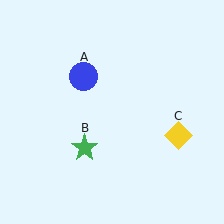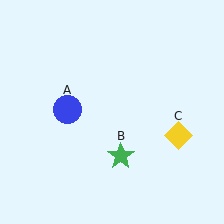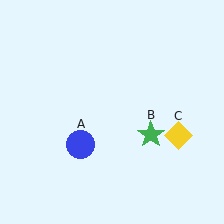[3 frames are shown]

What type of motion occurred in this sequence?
The blue circle (object A), green star (object B) rotated counterclockwise around the center of the scene.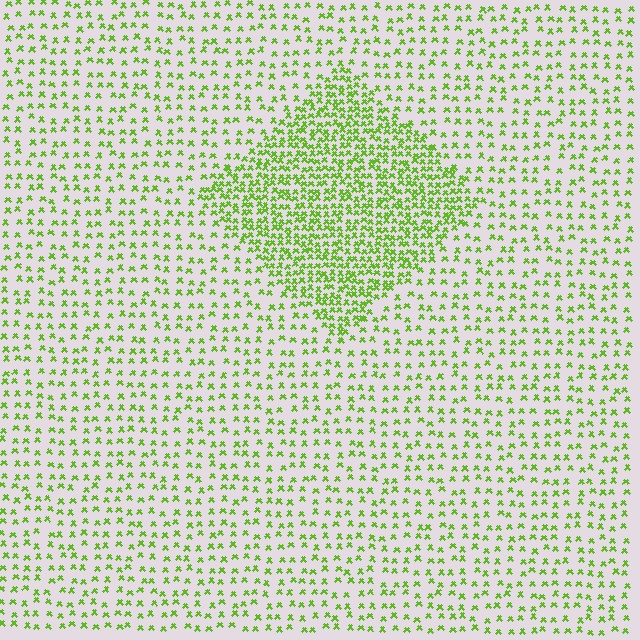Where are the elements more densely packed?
The elements are more densely packed inside the diamond boundary.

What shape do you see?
I see a diamond.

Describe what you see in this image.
The image contains small lime elements arranged at two different densities. A diamond-shaped region is visible where the elements are more densely packed than the surrounding area.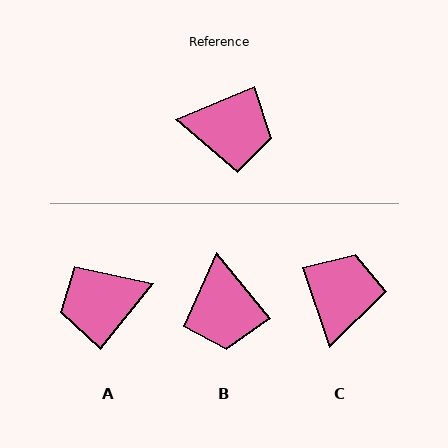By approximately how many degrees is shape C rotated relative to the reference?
Approximately 86 degrees counter-clockwise.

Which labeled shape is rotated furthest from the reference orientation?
A, about 152 degrees away.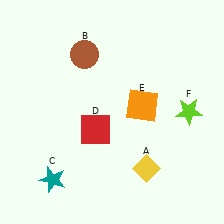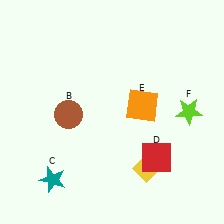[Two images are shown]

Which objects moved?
The objects that moved are: the brown circle (B), the red square (D).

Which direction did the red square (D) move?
The red square (D) moved right.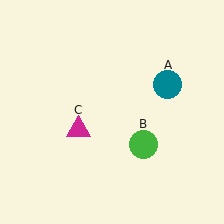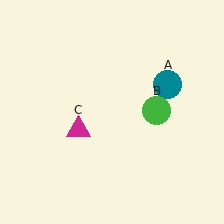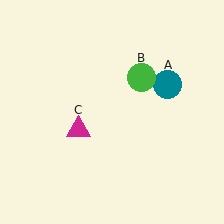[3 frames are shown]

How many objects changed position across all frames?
1 object changed position: green circle (object B).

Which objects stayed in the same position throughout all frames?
Teal circle (object A) and magenta triangle (object C) remained stationary.